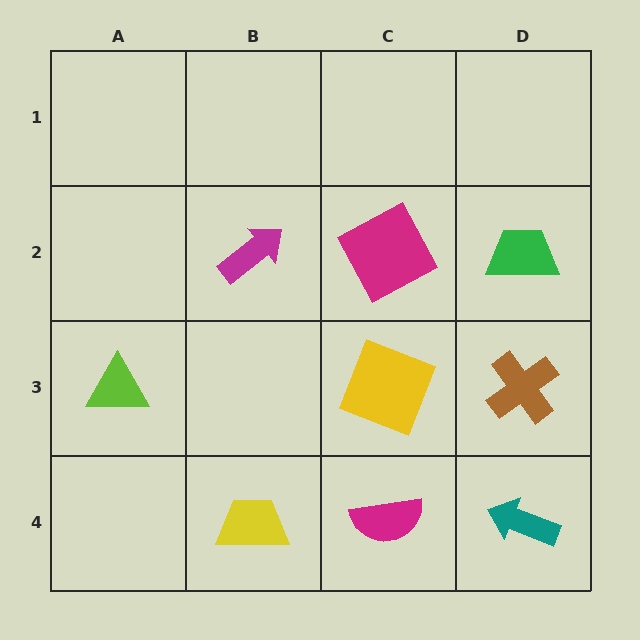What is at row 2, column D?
A green trapezoid.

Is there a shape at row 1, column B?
No, that cell is empty.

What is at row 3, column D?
A brown cross.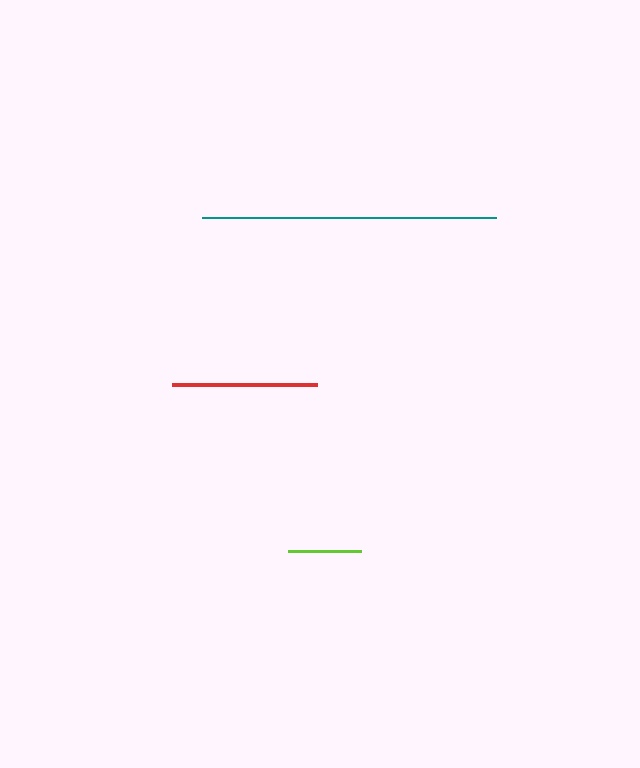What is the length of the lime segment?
The lime segment is approximately 73 pixels long.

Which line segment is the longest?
The teal line is the longest at approximately 294 pixels.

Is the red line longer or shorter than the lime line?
The red line is longer than the lime line.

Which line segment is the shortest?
The lime line is the shortest at approximately 73 pixels.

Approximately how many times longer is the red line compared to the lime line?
The red line is approximately 2.0 times the length of the lime line.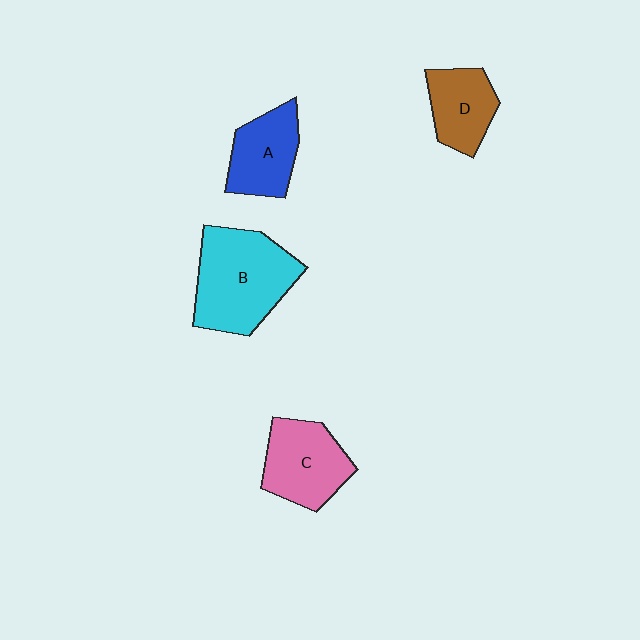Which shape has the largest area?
Shape B (cyan).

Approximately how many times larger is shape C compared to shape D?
Approximately 1.3 times.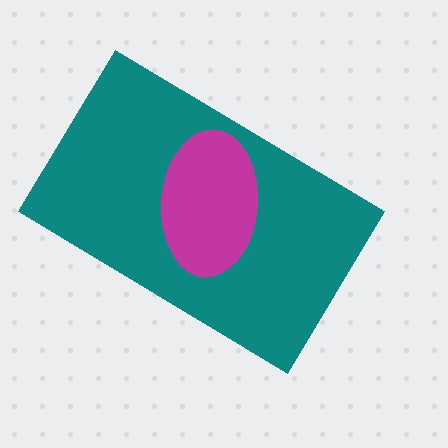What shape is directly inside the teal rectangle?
The magenta ellipse.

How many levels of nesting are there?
2.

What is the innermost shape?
The magenta ellipse.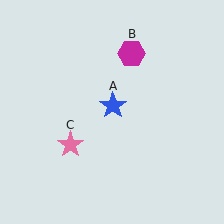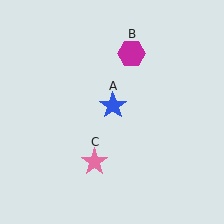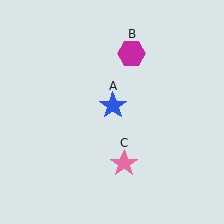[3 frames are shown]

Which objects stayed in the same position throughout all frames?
Blue star (object A) and magenta hexagon (object B) remained stationary.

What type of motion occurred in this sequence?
The pink star (object C) rotated counterclockwise around the center of the scene.